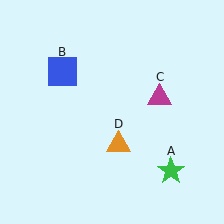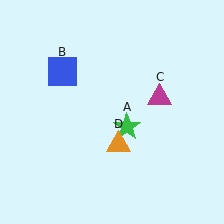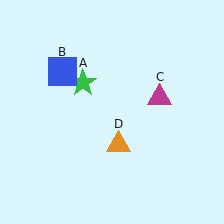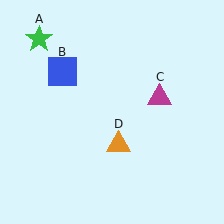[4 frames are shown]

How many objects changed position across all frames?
1 object changed position: green star (object A).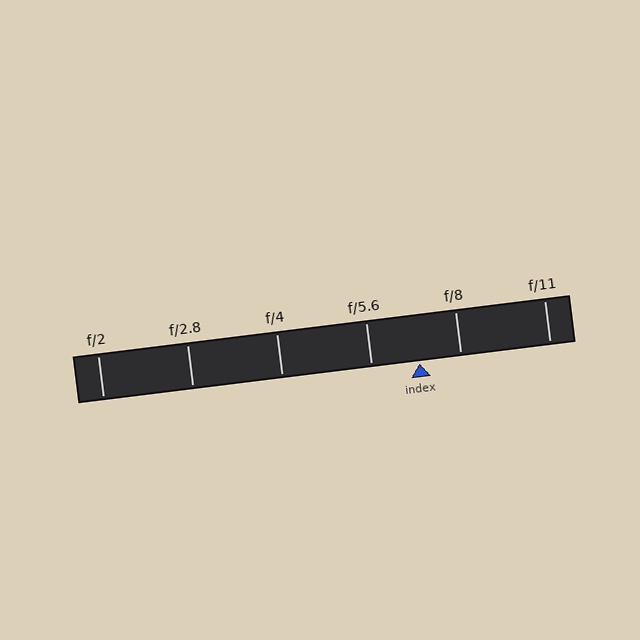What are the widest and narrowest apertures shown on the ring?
The widest aperture shown is f/2 and the narrowest is f/11.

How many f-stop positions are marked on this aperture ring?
There are 6 f-stop positions marked.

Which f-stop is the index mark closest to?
The index mark is closest to f/8.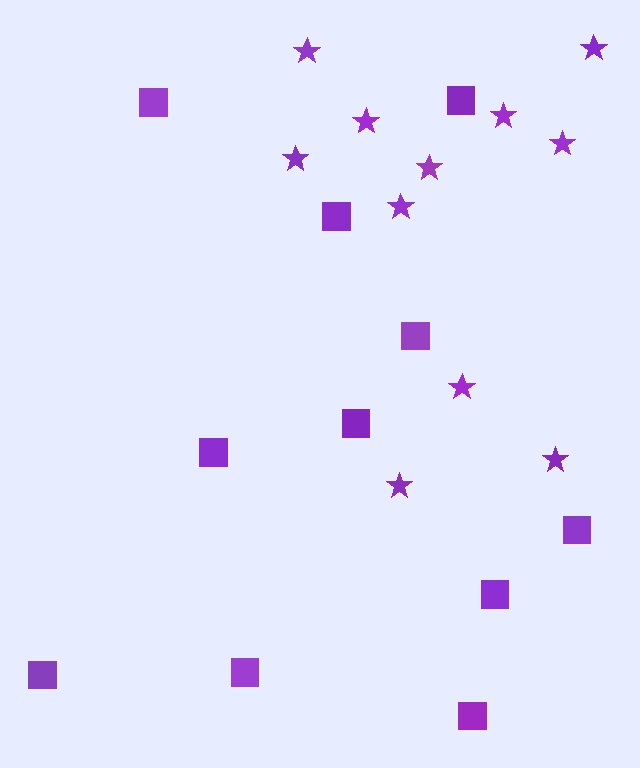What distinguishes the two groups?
There are 2 groups: one group of stars (11) and one group of squares (11).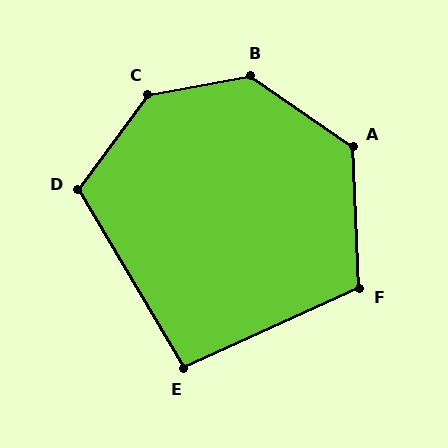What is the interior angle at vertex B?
Approximately 135 degrees (obtuse).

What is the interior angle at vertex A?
Approximately 127 degrees (obtuse).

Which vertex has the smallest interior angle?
E, at approximately 96 degrees.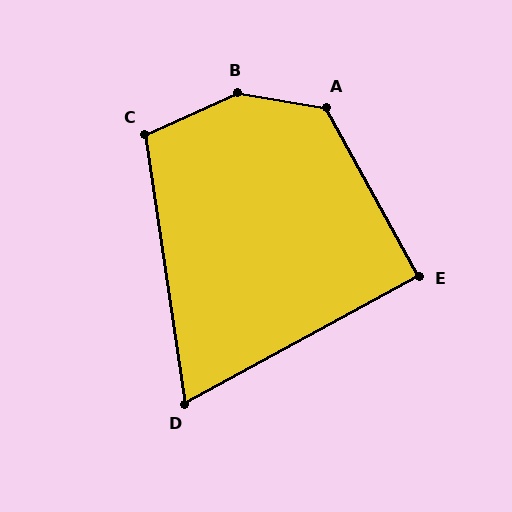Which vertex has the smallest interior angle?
D, at approximately 70 degrees.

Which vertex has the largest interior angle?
B, at approximately 146 degrees.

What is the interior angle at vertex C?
Approximately 106 degrees (obtuse).